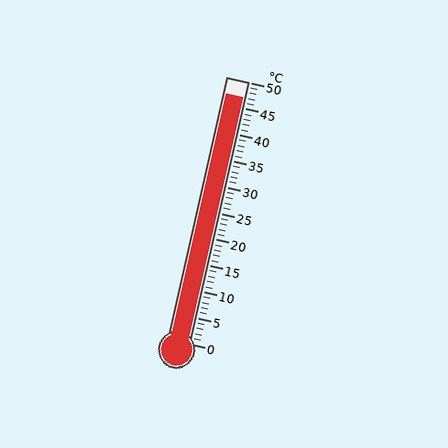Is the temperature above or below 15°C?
The temperature is above 15°C.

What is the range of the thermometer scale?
The thermometer scale ranges from 0°C to 50°C.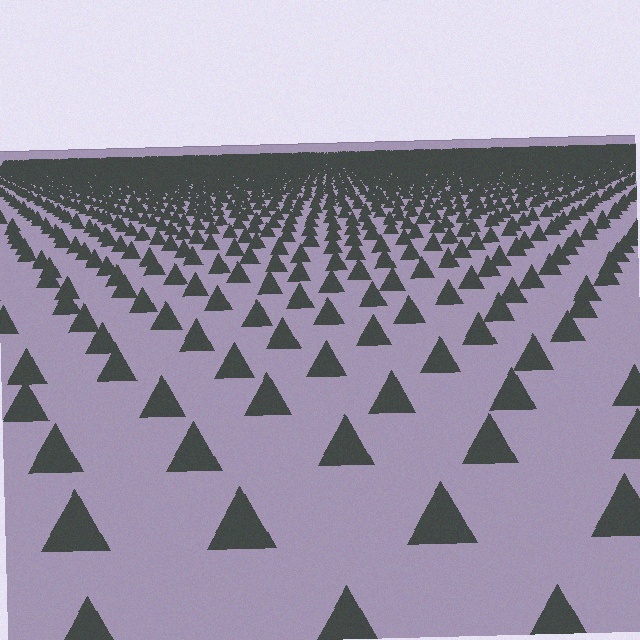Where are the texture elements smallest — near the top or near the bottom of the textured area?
Near the top.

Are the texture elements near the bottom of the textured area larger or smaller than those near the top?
Larger. Near the bottom, elements are closer to the viewer and appear at a bigger on-screen size.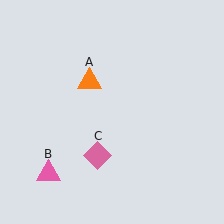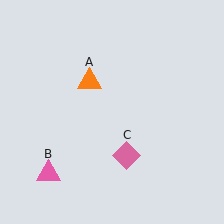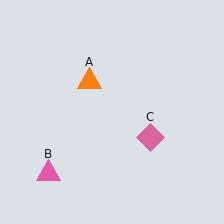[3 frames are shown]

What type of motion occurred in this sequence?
The pink diamond (object C) rotated counterclockwise around the center of the scene.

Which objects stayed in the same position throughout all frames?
Orange triangle (object A) and pink triangle (object B) remained stationary.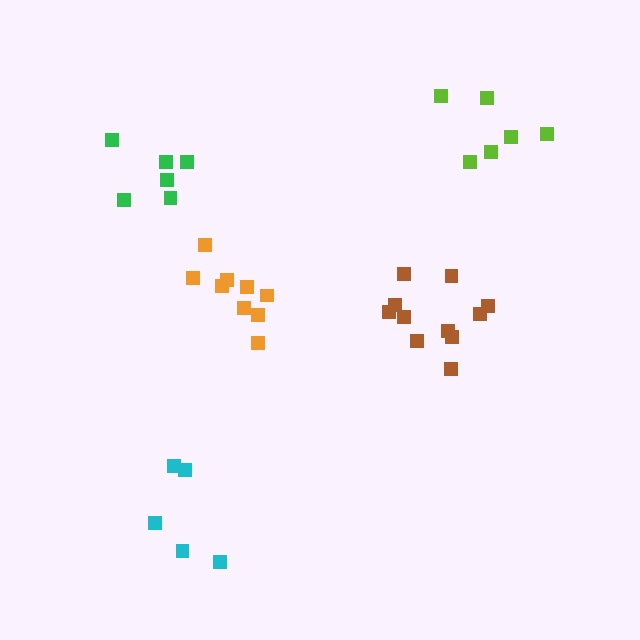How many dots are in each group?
Group 1: 5 dots, Group 2: 6 dots, Group 3: 6 dots, Group 4: 9 dots, Group 5: 11 dots (37 total).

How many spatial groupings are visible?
There are 5 spatial groupings.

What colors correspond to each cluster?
The clusters are colored: cyan, lime, green, orange, brown.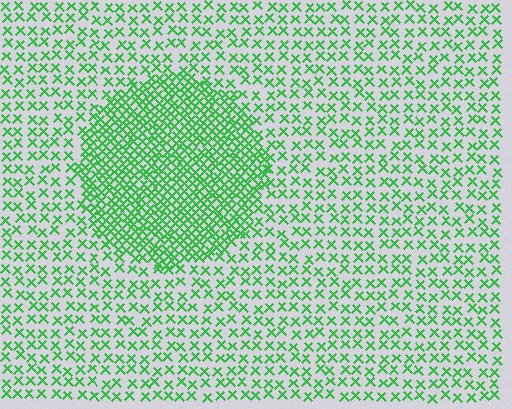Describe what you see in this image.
The image contains small green elements arranged at two different densities. A circle-shaped region is visible where the elements are more densely packed than the surrounding area.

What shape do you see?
I see a circle.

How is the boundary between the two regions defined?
The boundary is defined by a change in element density (approximately 2.4x ratio). All elements are the same color, size, and shape.